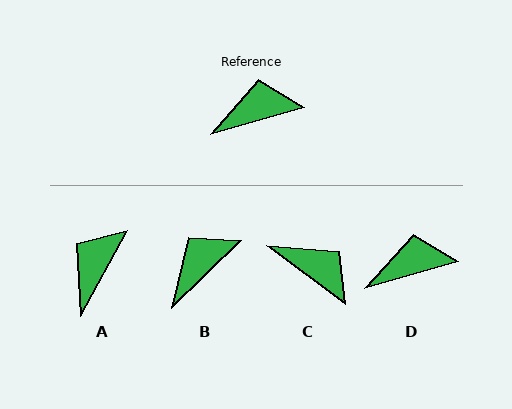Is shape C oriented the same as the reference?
No, it is off by about 53 degrees.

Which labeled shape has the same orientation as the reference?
D.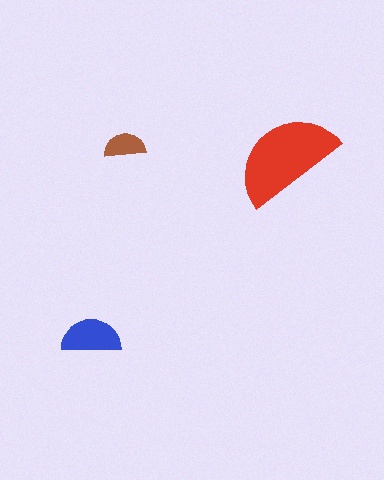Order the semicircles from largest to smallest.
the red one, the blue one, the brown one.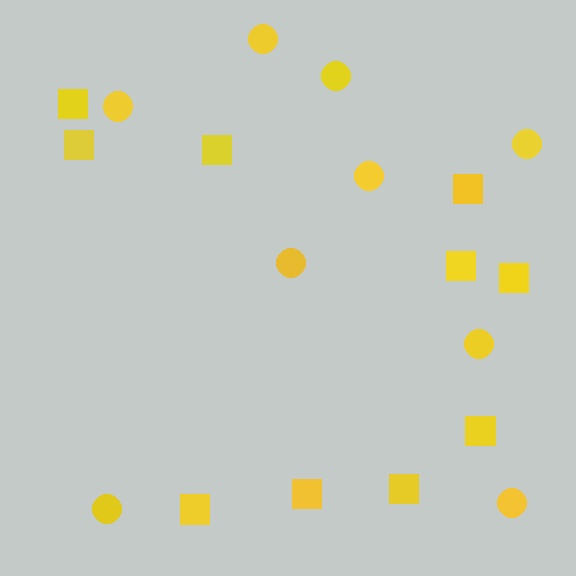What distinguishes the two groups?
There are 2 groups: one group of circles (9) and one group of squares (10).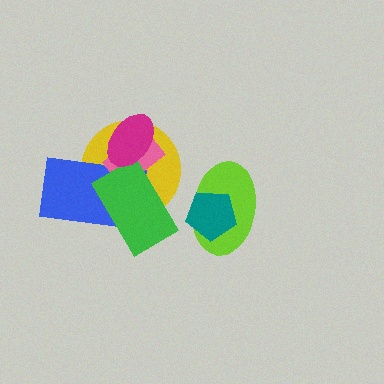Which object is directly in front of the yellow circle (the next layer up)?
The blue rectangle is directly in front of the yellow circle.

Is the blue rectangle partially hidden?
Yes, it is partially covered by another shape.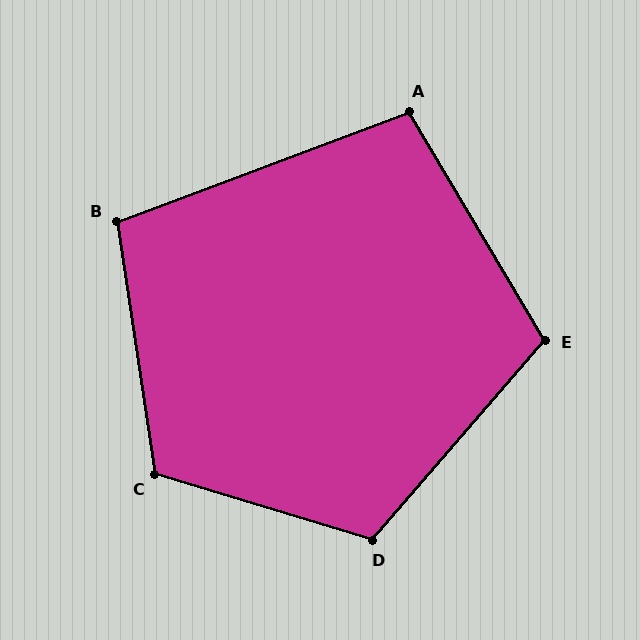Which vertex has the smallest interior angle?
A, at approximately 100 degrees.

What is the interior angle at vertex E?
Approximately 108 degrees (obtuse).